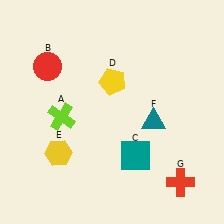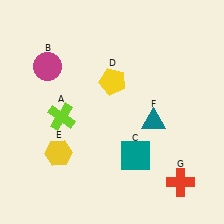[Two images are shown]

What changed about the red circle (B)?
In Image 1, B is red. In Image 2, it changed to magenta.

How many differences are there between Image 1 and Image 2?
There is 1 difference between the two images.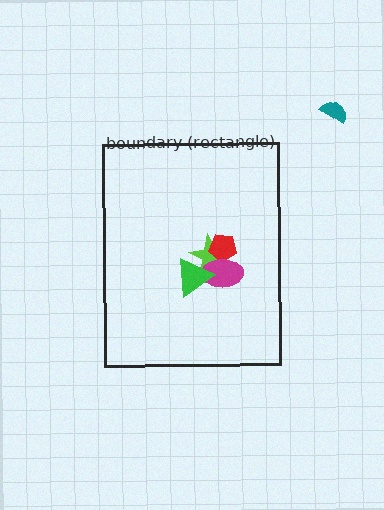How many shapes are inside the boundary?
4 inside, 1 outside.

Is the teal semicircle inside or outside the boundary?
Outside.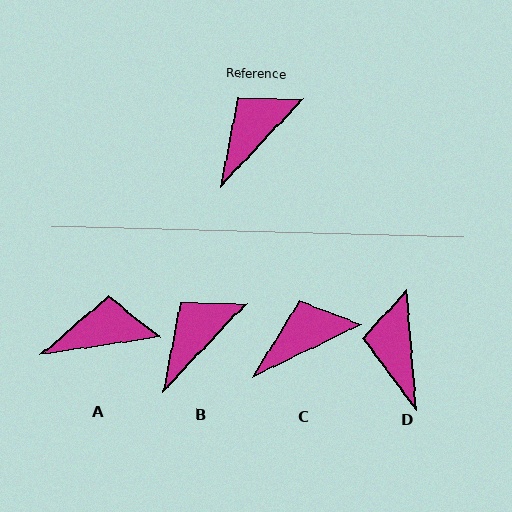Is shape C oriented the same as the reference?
No, it is off by about 20 degrees.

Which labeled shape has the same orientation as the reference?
B.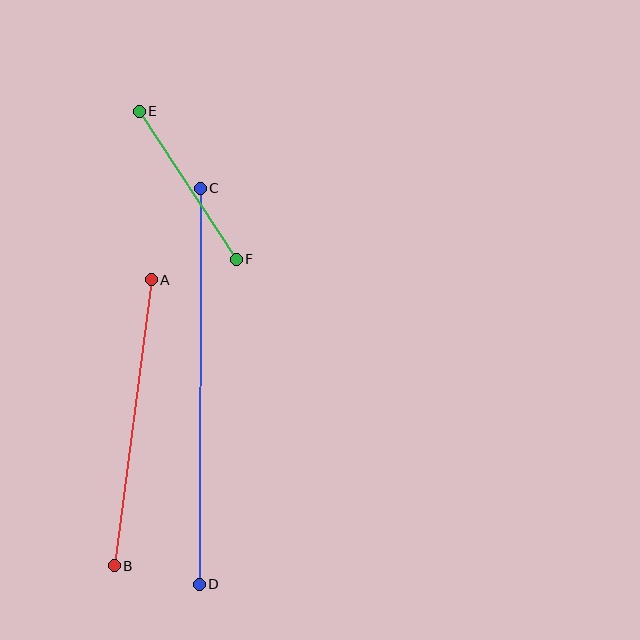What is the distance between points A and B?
The distance is approximately 289 pixels.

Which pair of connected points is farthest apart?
Points C and D are farthest apart.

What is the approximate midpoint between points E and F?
The midpoint is at approximately (188, 185) pixels.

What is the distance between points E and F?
The distance is approximately 177 pixels.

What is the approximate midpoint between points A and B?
The midpoint is at approximately (133, 423) pixels.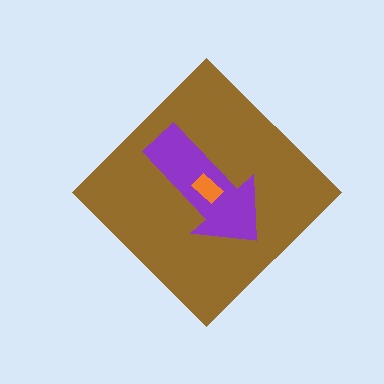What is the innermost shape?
The orange rectangle.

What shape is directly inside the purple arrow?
The orange rectangle.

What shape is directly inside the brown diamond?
The purple arrow.